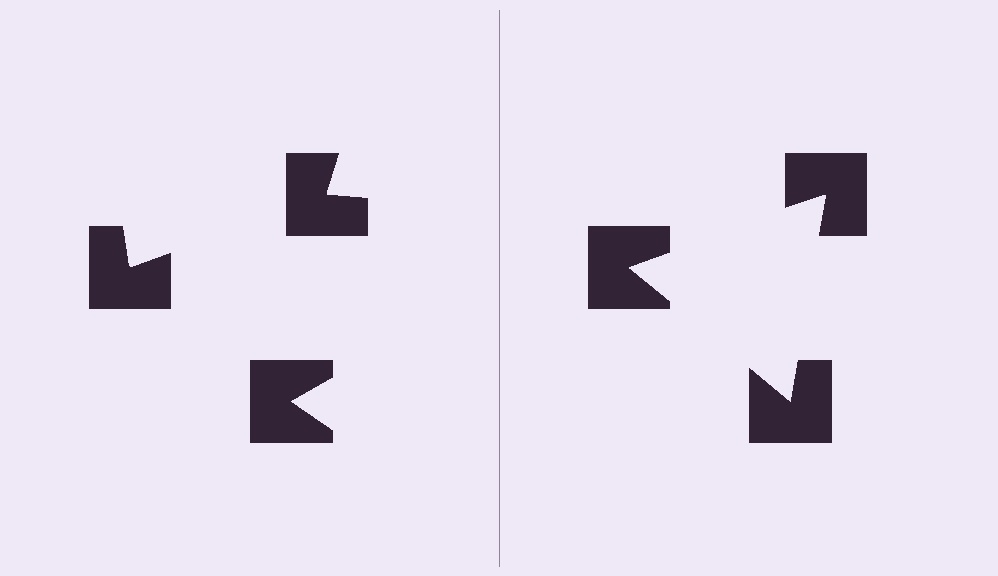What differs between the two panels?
The notched squares are positioned identically on both sides; only the wedge orientations differ. On the right they align to a triangle; on the left they are misaligned.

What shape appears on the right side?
An illusory triangle.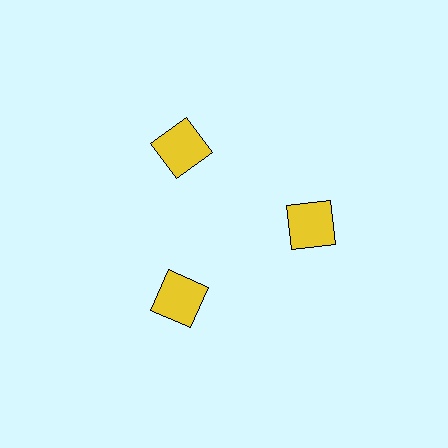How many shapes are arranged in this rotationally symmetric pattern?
There are 3 shapes, arranged in 3 groups of 1.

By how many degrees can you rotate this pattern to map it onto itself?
The pattern maps onto itself every 120 degrees of rotation.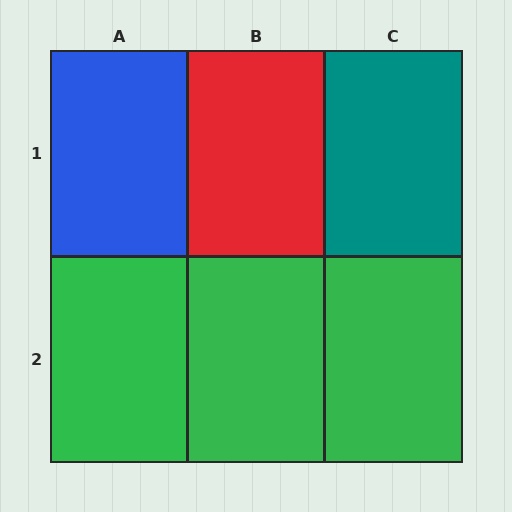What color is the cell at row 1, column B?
Red.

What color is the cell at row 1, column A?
Blue.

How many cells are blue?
1 cell is blue.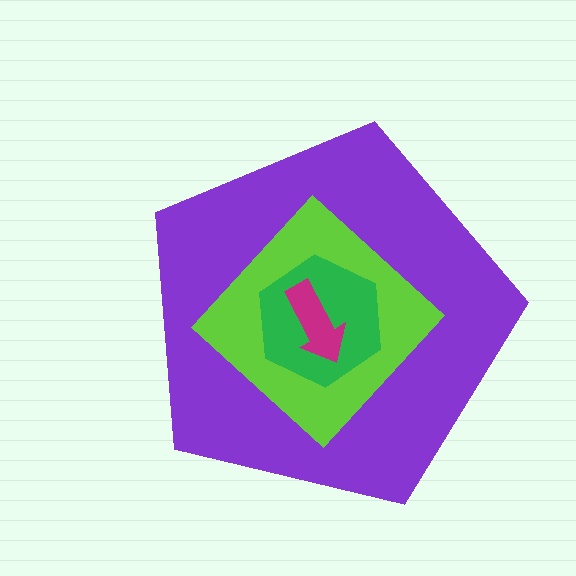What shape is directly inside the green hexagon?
The magenta arrow.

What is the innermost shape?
The magenta arrow.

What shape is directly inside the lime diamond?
The green hexagon.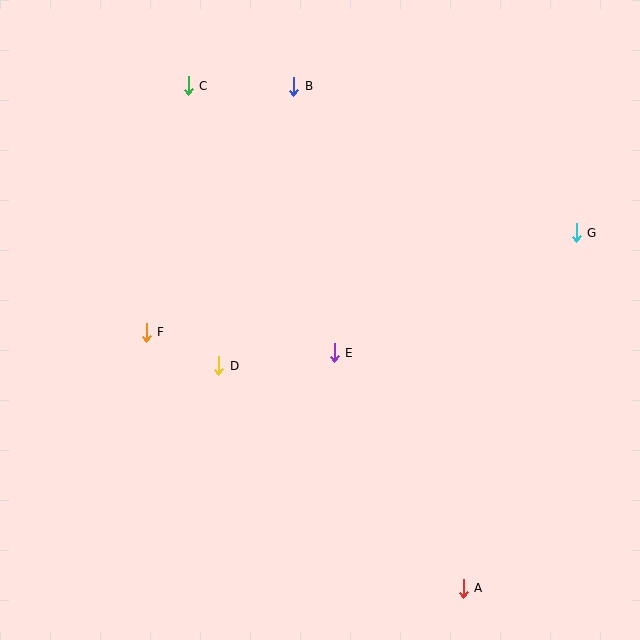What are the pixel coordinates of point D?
Point D is at (219, 366).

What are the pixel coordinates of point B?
Point B is at (294, 86).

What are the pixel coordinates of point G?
Point G is at (576, 233).